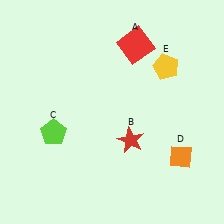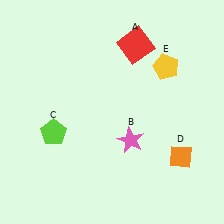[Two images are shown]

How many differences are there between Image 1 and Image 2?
There is 1 difference between the two images.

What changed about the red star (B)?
In Image 1, B is red. In Image 2, it changed to pink.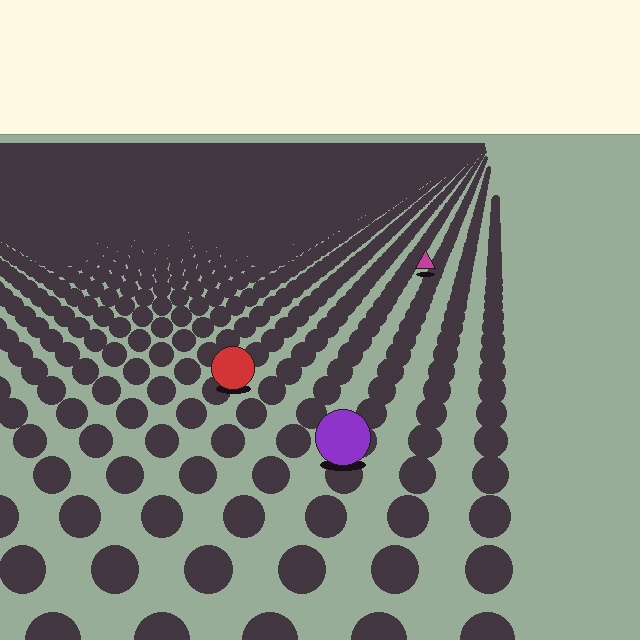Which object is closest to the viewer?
The purple circle is closest. The texture marks near it are larger and more spread out.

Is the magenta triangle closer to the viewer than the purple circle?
No. The purple circle is closer — you can tell from the texture gradient: the ground texture is coarser near it.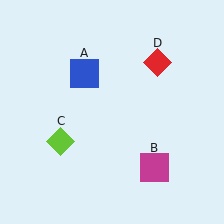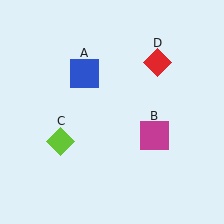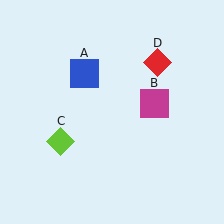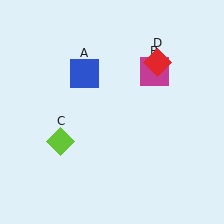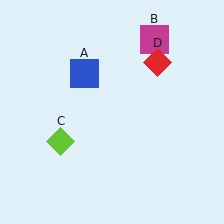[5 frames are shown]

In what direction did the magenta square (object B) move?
The magenta square (object B) moved up.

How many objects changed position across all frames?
1 object changed position: magenta square (object B).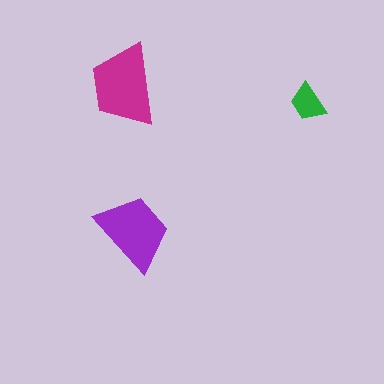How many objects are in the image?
There are 3 objects in the image.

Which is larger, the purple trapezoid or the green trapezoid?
The purple one.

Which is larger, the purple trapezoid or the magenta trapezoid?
The magenta one.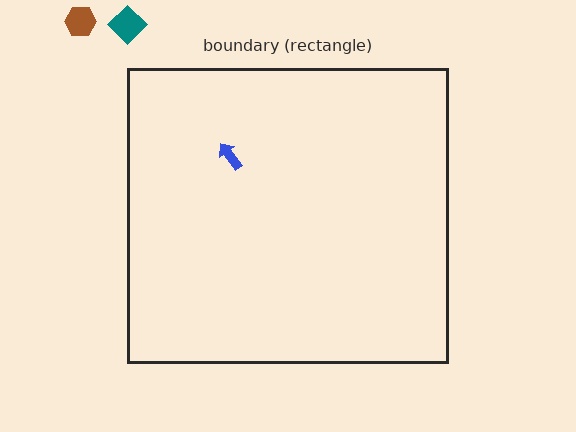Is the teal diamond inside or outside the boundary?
Outside.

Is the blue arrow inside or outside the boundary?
Inside.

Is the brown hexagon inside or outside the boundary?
Outside.